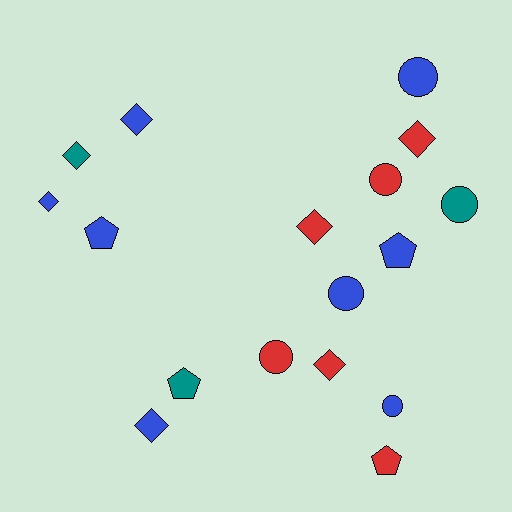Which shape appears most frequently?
Diamond, with 7 objects.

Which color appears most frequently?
Blue, with 8 objects.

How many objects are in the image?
There are 17 objects.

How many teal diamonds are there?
There is 1 teal diamond.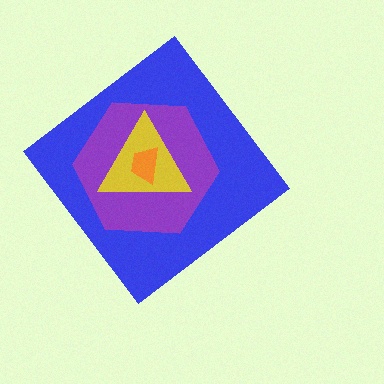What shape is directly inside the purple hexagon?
The yellow triangle.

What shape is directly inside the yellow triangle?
The orange trapezoid.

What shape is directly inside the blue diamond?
The purple hexagon.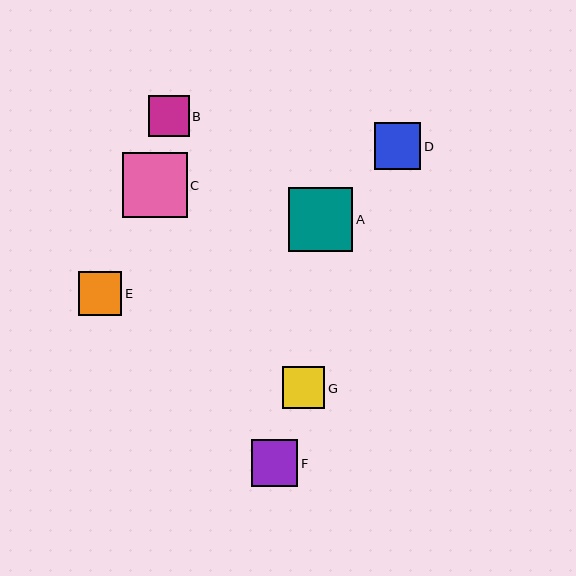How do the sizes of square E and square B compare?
Square E and square B are approximately the same size.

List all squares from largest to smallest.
From largest to smallest: C, A, F, D, E, G, B.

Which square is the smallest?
Square B is the smallest with a size of approximately 41 pixels.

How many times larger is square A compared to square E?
Square A is approximately 1.5 times the size of square E.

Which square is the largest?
Square C is the largest with a size of approximately 65 pixels.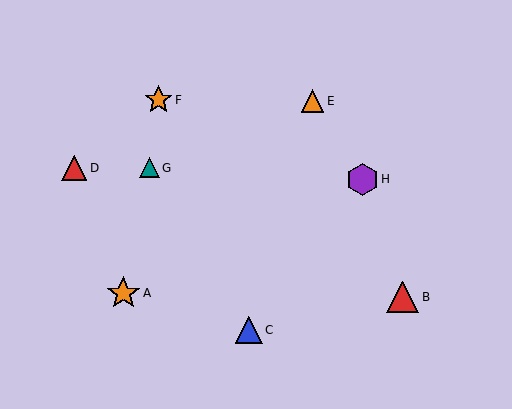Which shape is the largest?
The orange star (labeled A) is the largest.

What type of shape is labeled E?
Shape E is an orange triangle.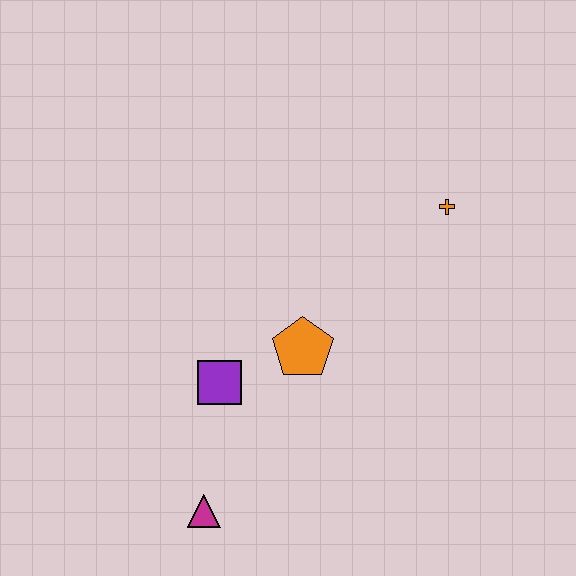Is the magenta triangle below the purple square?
Yes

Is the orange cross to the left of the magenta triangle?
No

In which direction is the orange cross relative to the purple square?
The orange cross is to the right of the purple square.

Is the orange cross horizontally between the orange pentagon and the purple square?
No